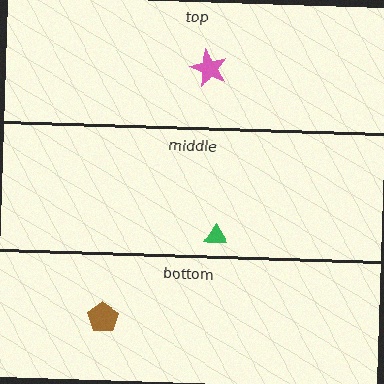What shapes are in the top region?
The pink star.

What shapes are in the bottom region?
The brown pentagon.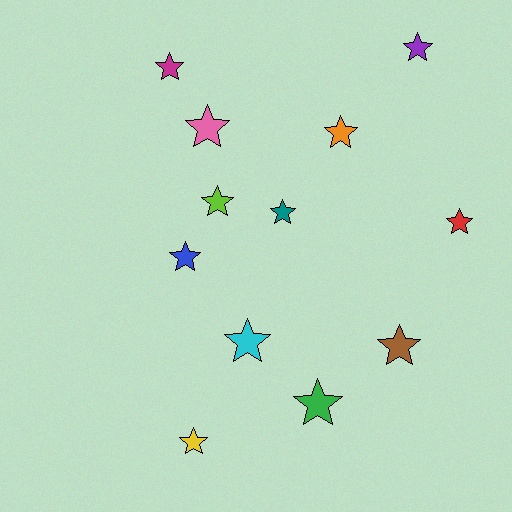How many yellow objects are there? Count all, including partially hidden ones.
There is 1 yellow object.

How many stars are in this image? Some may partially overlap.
There are 12 stars.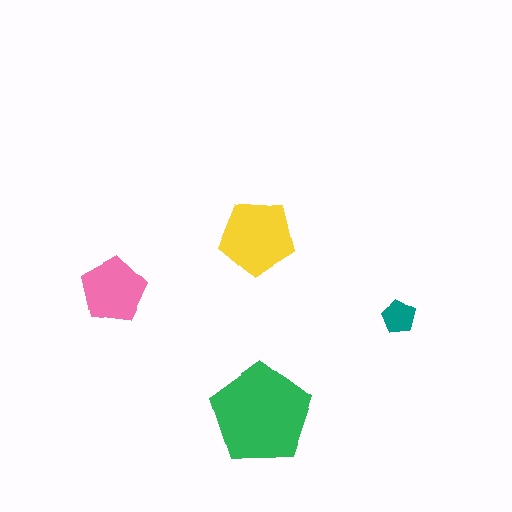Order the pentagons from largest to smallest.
the green one, the yellow one, the pink one, the teal one.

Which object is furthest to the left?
The pink pentagon is leftmost.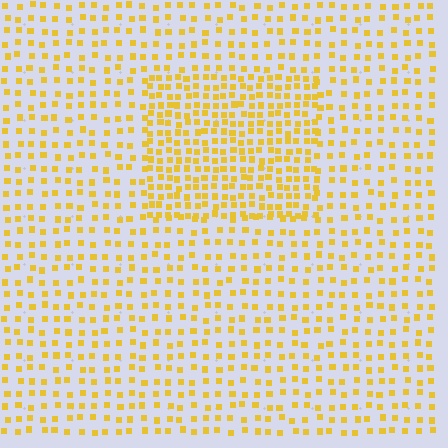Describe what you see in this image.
The image contains small yellow elements arranged at two different densities. A rectangle-shaped region is visible where the elements are more densely packed than the surrounding area.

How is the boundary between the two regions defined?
The boundary is defined by a change in element density (approximately 1.9x ratio). All elements are the same color, size, and shape.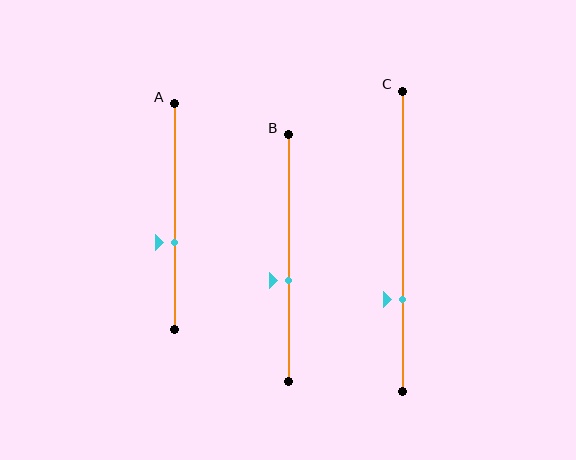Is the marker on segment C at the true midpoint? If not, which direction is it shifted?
No, the marker on segment C is shifted downward by about 19% of the segment length.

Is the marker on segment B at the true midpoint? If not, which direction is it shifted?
No, the marker on segment B is shifted downward by about 9% of the segment length.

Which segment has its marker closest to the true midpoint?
Segment B has its marker closest to the true midpoint.